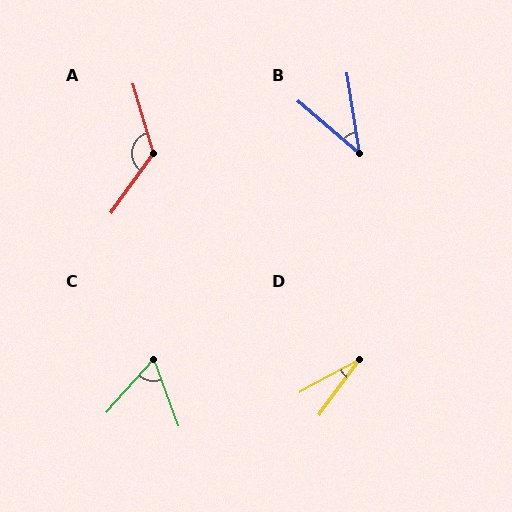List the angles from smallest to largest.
D (25°), B (41°), C (62°), A (128°).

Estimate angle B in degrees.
Approximately 41 degrees.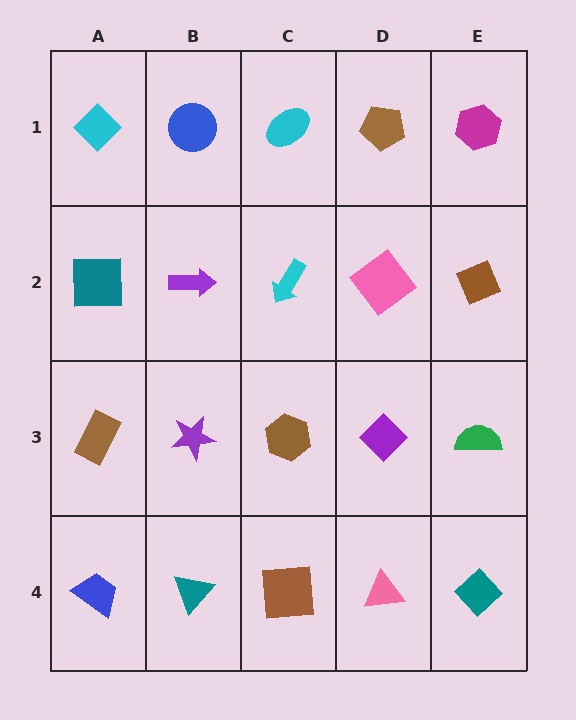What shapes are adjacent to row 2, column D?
A brown pentagon (row 1, column D), a purple diamond (row 3, column D), a cyan arrow (row 2, column C), a brown diamond (row 2, column E).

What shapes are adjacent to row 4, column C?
A brown hexagon (row 3, column C), a teal triangle (row 4, column B), a pink triangle (row 4, column D).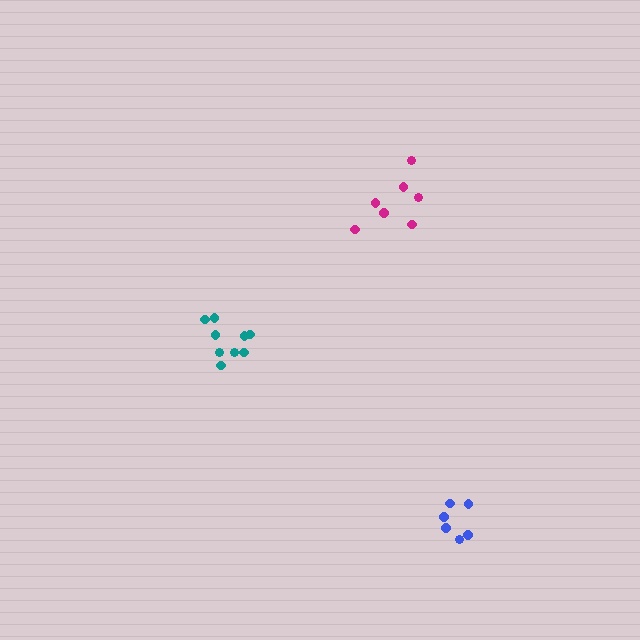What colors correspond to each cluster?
The clusters are colored: teal, blue, magenta.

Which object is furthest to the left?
The teal cluster is leftmost.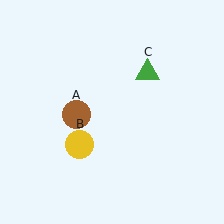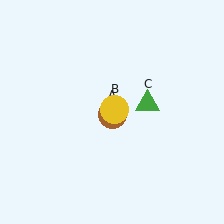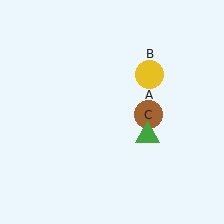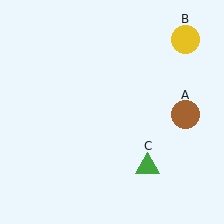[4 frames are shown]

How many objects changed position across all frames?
3 objects changed position: brown circle (object A), yellow circle (object B), green triangle (object C).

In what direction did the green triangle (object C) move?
The green triangle (object C) moved down.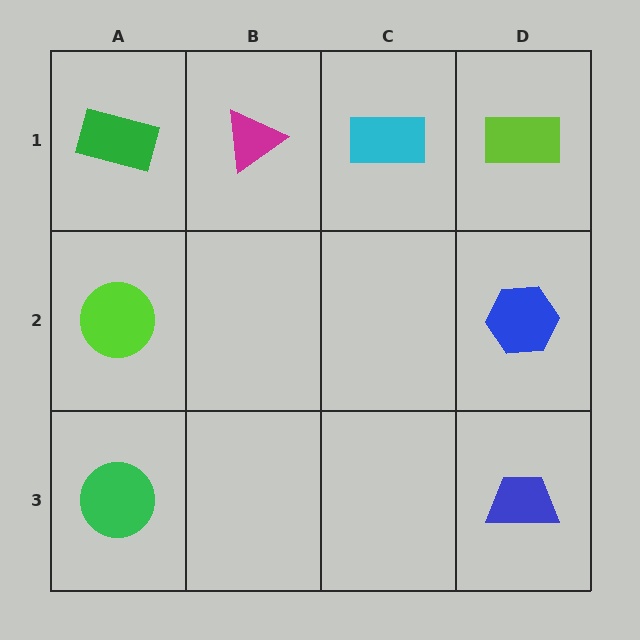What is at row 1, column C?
A cyan rectangle.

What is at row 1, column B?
A magenta triangle.